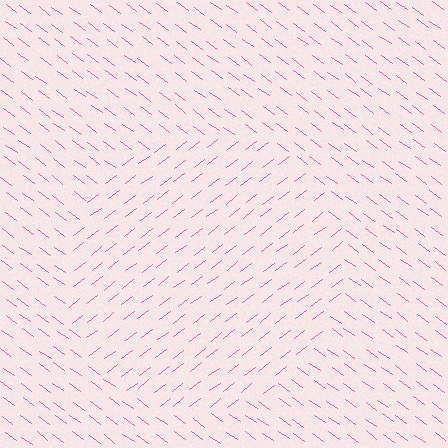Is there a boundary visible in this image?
Yes, there is a texture boundary formed by a change in line orientation.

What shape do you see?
I see a circle.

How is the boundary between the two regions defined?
The boundary is defined purely by a change in line orientation (approximately 73 degrees difference). All lines are the same color and thickness.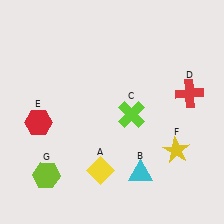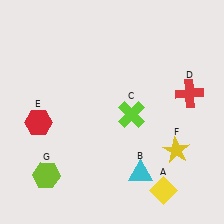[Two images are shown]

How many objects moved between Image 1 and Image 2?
1 object moved between the two images.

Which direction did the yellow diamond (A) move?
The yellow diamond (A) moved right.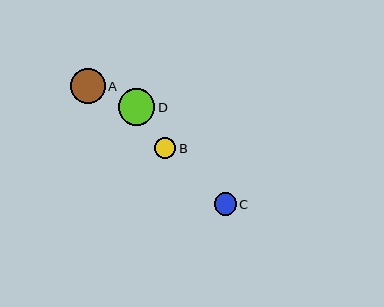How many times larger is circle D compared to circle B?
Circle D is approximately 1.7 times the size of circle B.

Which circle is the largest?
Circle D is the largest with a size of approximately 36 pixels.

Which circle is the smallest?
Circle B is the smallest with a size of approximately 22 pixels.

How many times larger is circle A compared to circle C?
Circle A is approximately 1.6 times the size of circle C.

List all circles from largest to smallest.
From largest to smallest: D, A, C, B.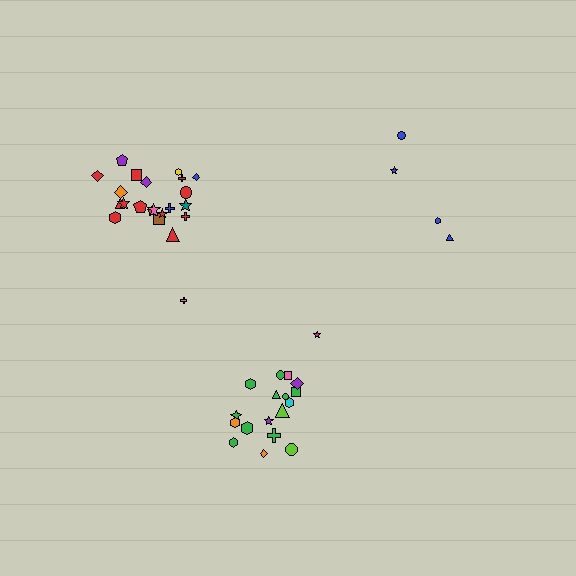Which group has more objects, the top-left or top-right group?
The top-left group.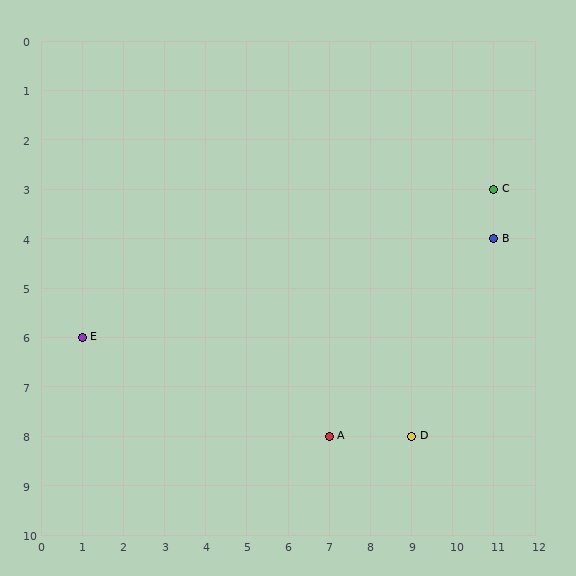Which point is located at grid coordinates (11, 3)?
Point C is at (11, 3).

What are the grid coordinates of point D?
Point D is at grid coordinates (9, 8).